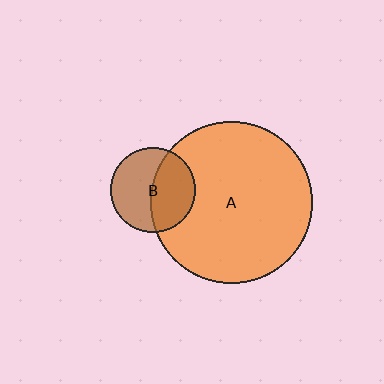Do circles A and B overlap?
Yes.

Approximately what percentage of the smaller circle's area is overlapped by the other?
Approximately 50%.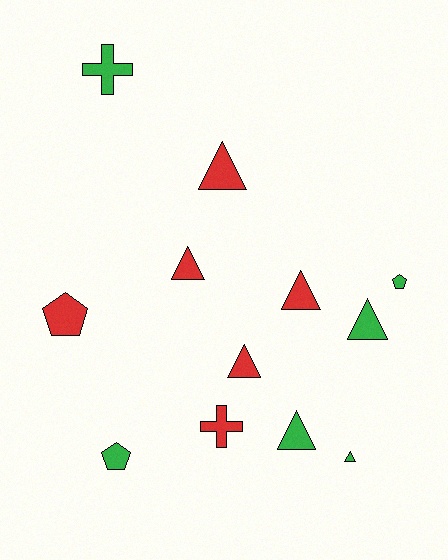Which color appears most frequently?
Red, with 6 objects.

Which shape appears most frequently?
Triangle, with 7 objects.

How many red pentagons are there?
There is 1 red pentagon.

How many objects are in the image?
There are 12 objects.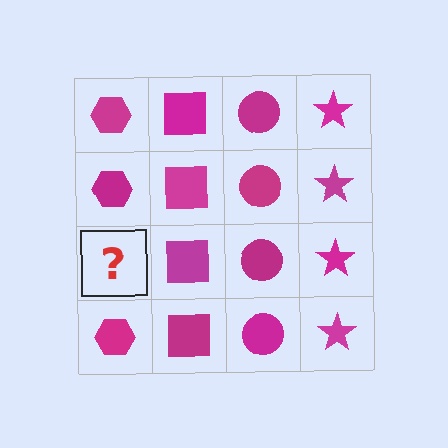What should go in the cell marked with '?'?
The missing cell should contain a magenta hexagon.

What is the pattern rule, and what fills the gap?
The rule is that each column has a consistent shape. The gap should be filled with a magenta hexagon.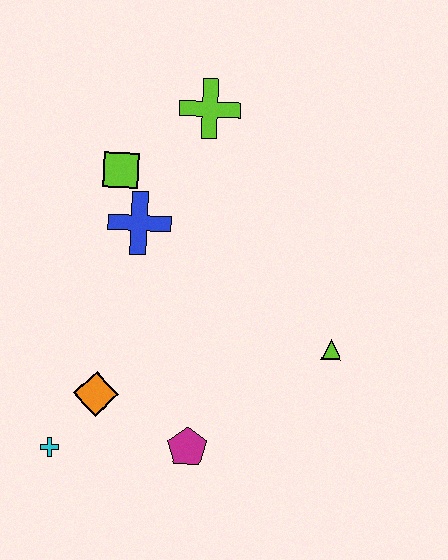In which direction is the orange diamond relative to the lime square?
The orange diamond is below the lime square.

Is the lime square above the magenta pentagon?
Yes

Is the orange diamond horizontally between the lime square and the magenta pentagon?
No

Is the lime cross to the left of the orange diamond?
No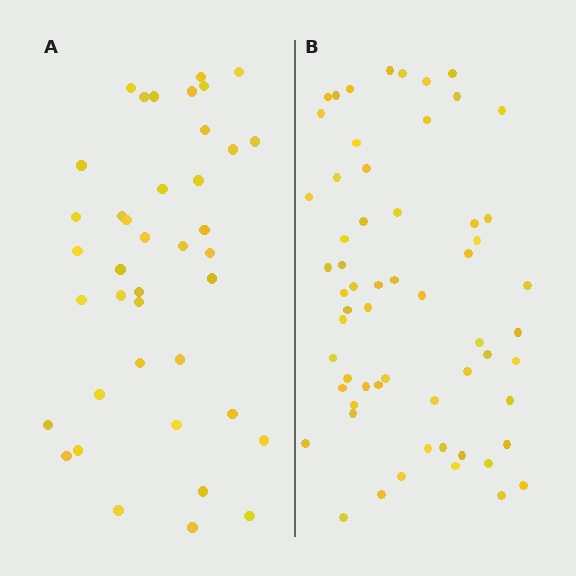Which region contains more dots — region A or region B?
Region B (the right region) has more dots.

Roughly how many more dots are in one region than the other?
Region B has approximately 20 more dots than region A.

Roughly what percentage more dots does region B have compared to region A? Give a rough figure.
About 50% more.